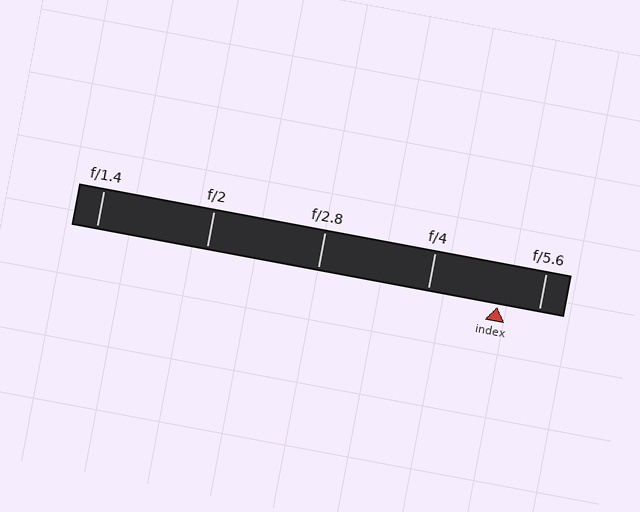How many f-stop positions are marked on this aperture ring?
There are 5 f-stop positions marked.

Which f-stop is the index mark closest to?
The index mark is closest to f/5.6.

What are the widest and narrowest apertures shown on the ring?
The widest aperture shown is f/1.4 and the narrowest is f/5.6.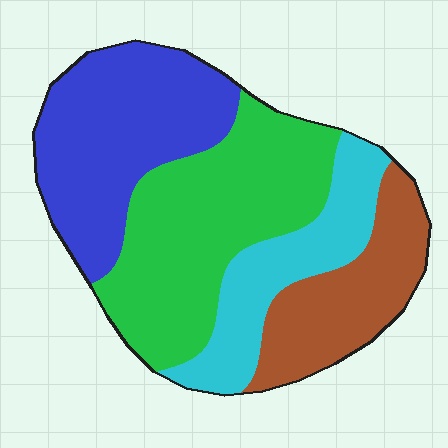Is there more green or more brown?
Green.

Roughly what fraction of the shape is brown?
Brown covers 18% of the shape.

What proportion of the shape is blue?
Blue covers roughly 30% of the shape.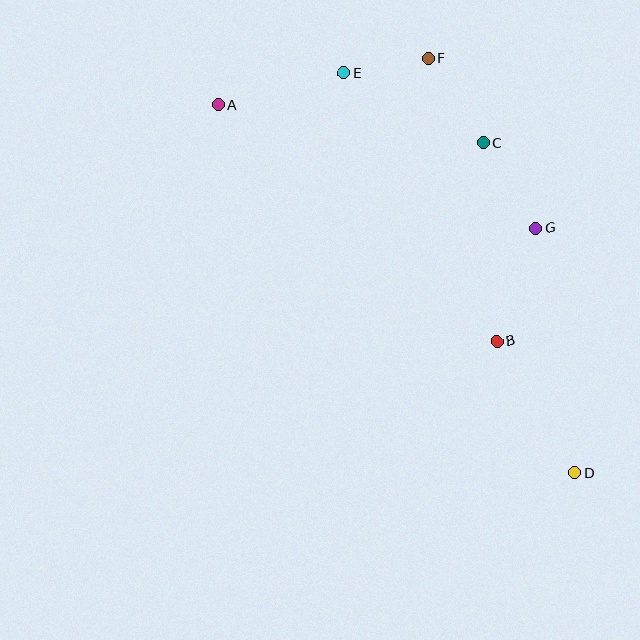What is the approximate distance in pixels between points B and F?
The distance between B and F is approximately 291 pixels.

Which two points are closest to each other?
Points E and F are closest to each other.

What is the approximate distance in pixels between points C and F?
The distance between C and F is approximately 101 pixels.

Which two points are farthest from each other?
Points A and D are farthest from each other.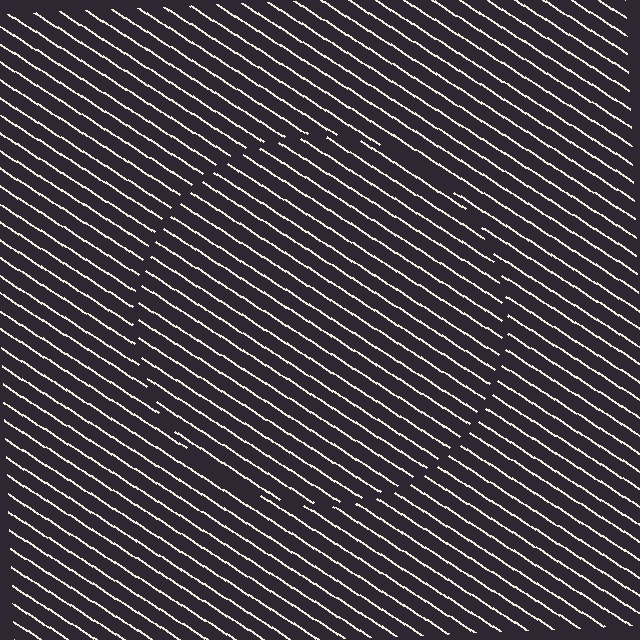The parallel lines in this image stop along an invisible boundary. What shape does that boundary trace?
An illusory circle. The interior of the shape contains the same grating, shifted by half a period — the contour is defined by the phase discontinuity where line-ends from the inner and outer gratings abut.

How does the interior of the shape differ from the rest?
The interior of the shape contains the same grating, shifted by half a period — the contour is defined by the phase discontinuity where line-ends from the inner and outer gratings abut.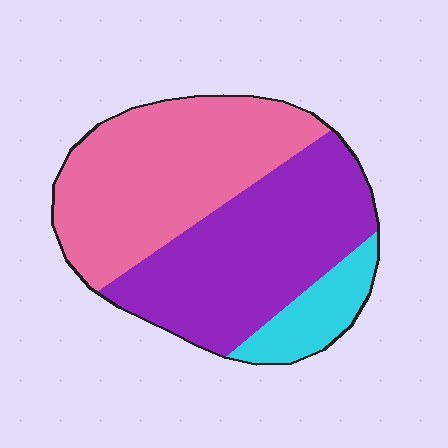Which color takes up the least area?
Cyan, at roughly 10%.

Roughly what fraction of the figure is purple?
Purple takes up about two fifths (2/5) of the figure.